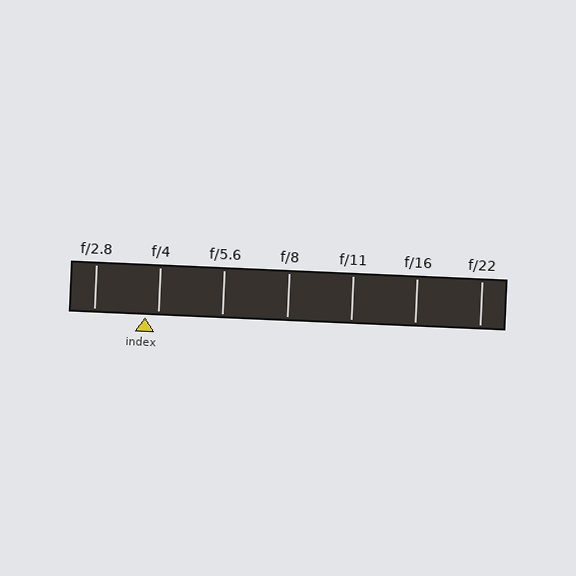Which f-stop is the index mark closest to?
The index mark is closest to f/4.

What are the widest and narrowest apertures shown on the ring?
The widest aperture shown is f/2.8 and the narrowest is f/22.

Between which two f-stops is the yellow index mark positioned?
The index mark is between f/2.8 and f/4.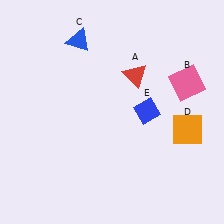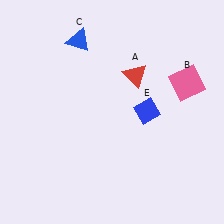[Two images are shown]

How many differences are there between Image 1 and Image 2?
There is 1 difference between the two images.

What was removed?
The orange square (D) was removed in Image 2.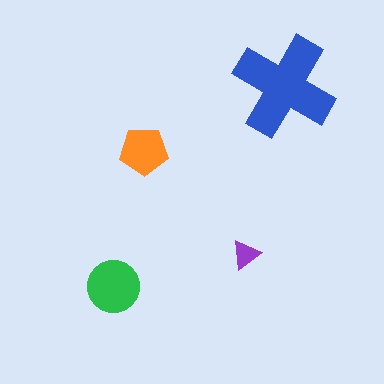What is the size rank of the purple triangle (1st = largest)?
4th.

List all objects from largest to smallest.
The blue cross, the green circle, the orange pentagon, the purple triangle.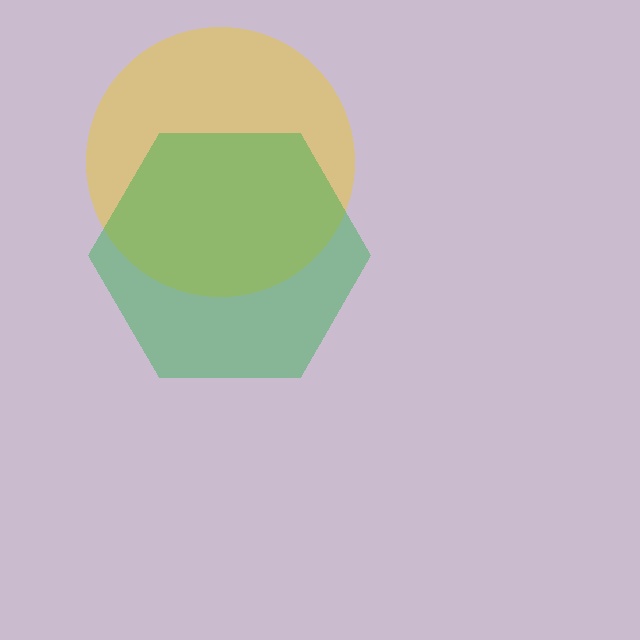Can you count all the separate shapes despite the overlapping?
Yes, there are 2 separate shapes.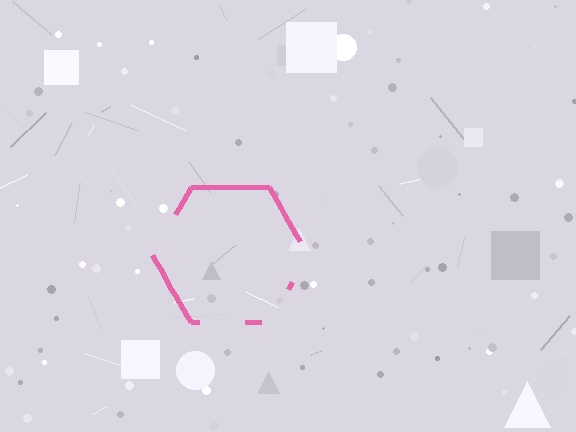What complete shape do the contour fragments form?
The contour fragments form a hexagon.